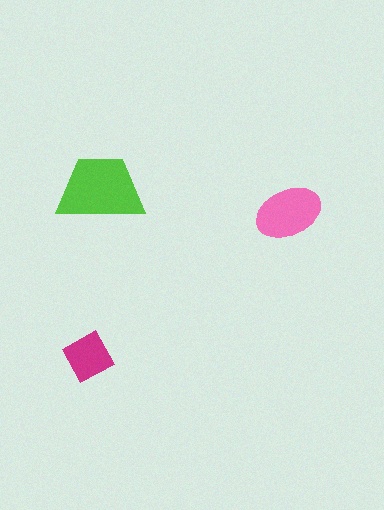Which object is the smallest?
The magenta diamond.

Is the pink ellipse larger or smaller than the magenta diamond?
Larger.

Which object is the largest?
The lime trapezoid.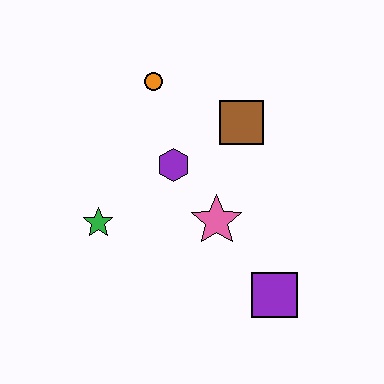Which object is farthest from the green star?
The purple square is farthest from the green star.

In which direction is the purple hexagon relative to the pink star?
The purple hexagon is above the pink star.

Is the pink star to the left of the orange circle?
No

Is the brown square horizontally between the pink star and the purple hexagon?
No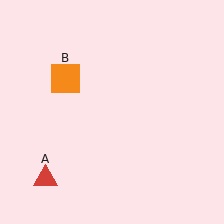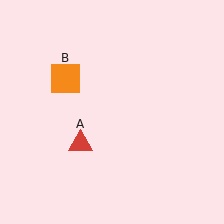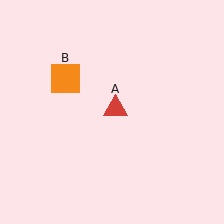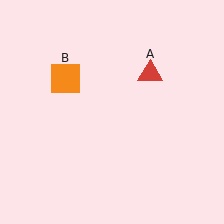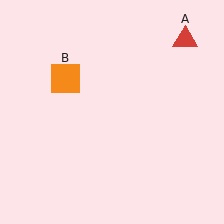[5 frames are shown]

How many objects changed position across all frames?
1 object changed position: red triangle (object A).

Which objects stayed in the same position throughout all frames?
Orange square (object B) remained stationary.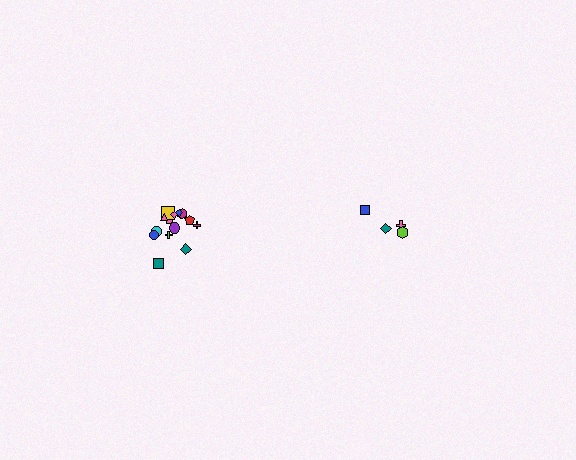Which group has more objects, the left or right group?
The left group.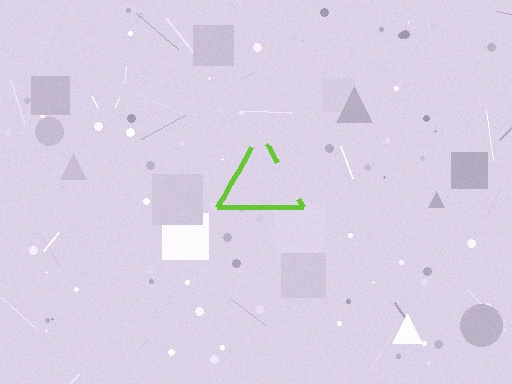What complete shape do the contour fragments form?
The contour fragments form a triangle.